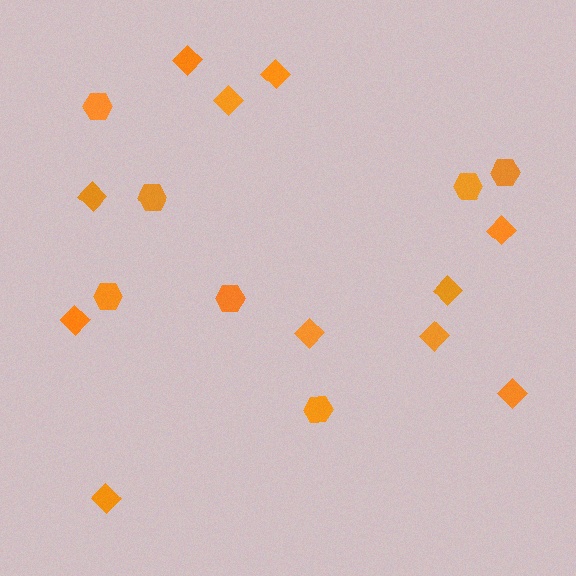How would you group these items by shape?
There are 2 groups: one group of hexagons (7) and one group of diamonds (11).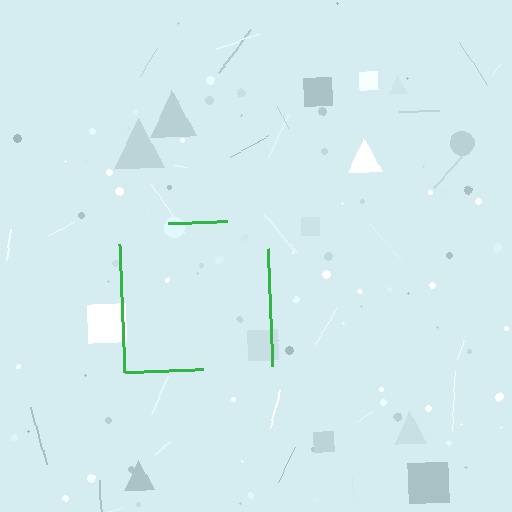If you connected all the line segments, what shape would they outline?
They would outline a square.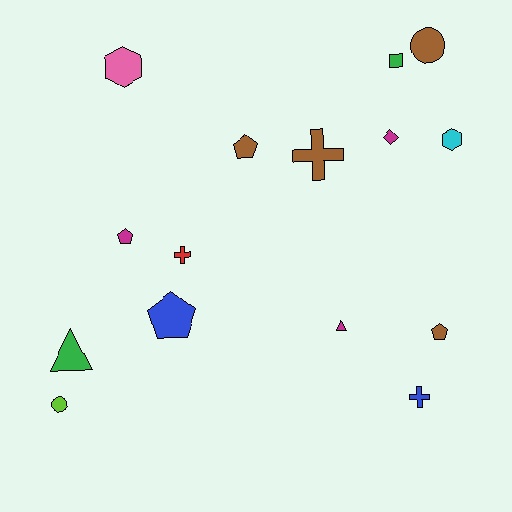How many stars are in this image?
There are no stars.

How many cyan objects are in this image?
There is 1 cyan object.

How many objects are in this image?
There are 15 objects.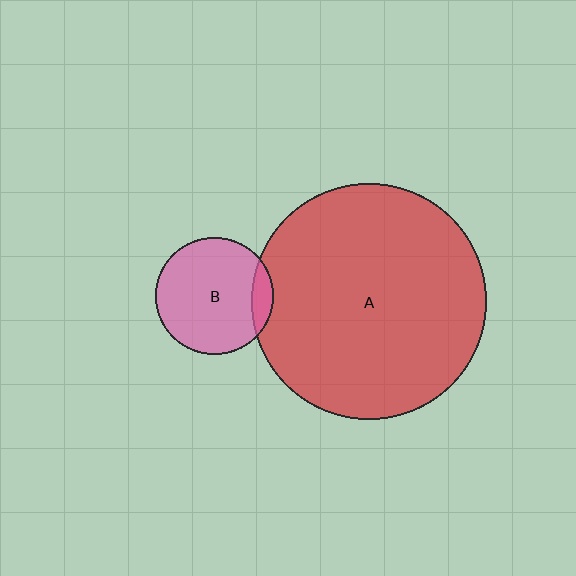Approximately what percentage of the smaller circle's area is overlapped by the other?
Approximately 10%.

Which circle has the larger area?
Circle A (red).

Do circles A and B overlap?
Yes.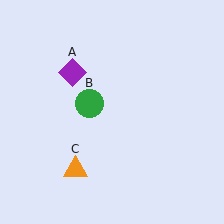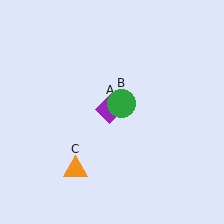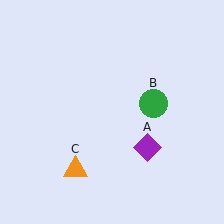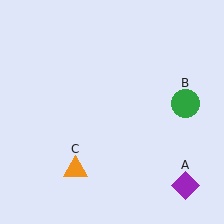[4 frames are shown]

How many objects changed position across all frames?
2 objects changed position: purple diamond (object A), green circle (object B).